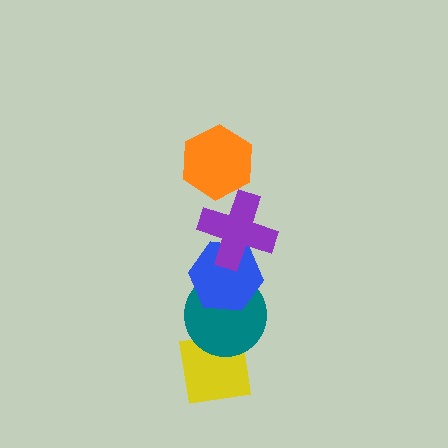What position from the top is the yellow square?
The yellow square is 5th from the top.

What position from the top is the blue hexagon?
The blue hexagon is 3rd from the top.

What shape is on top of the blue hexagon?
The purple cross is on top of the blue hexagon.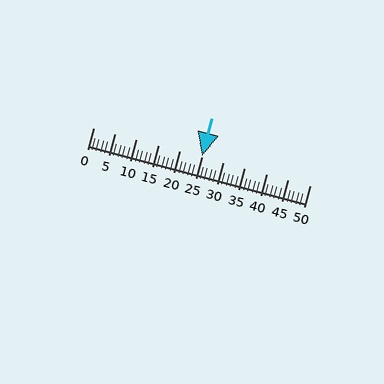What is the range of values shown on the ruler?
The ruler shows values from 0 to 50.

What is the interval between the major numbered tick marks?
The major tick marks are spaced 5 units apart.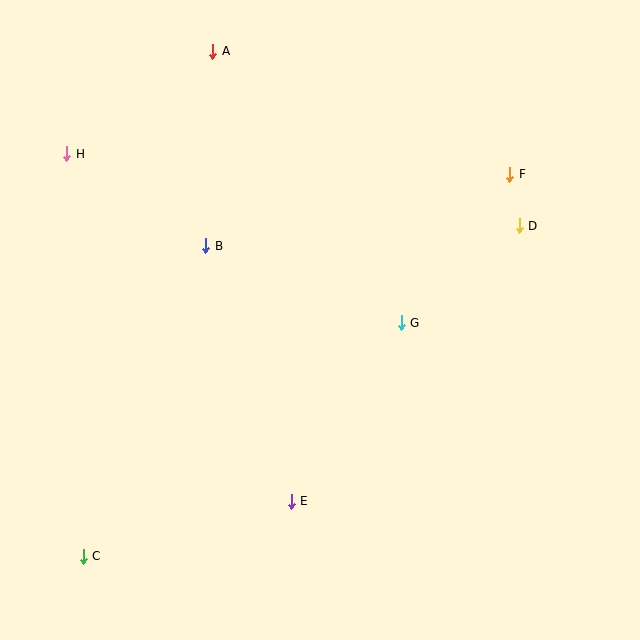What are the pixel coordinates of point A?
Point A is at (213, 51).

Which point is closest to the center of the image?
Point G at (401, 323) is closest to the center.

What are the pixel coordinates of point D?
Point D is at (519, 226).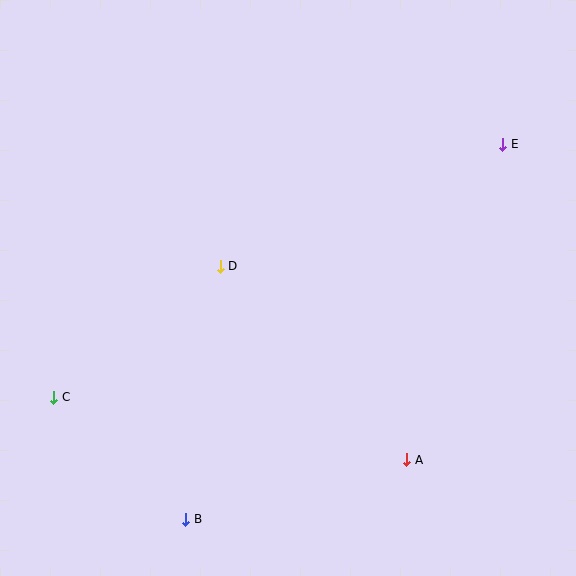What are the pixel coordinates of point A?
Point A is at (407, 460).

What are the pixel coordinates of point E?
Point E is at (503, 144).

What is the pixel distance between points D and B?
The distance between D and B is 256 pixels.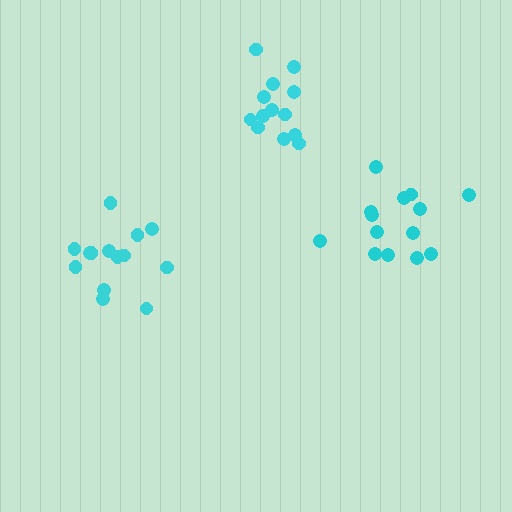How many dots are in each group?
Group 1: 13 dots, Group 2: 14 dots, Group 3: 14 dots (41 total).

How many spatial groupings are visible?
There are 3 spatial groupings.